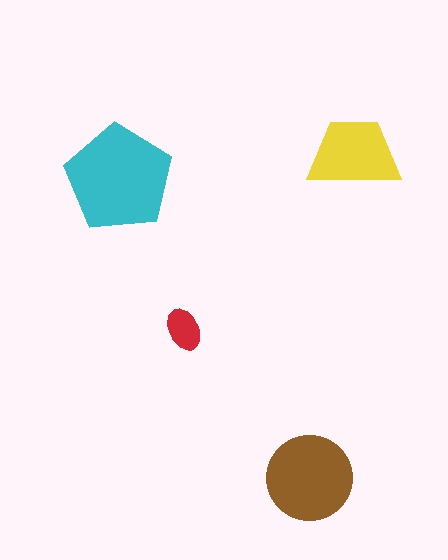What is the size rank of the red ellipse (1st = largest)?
4th.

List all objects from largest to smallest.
The cyan pentagon, the brown circle, the yellow trapezoid, the red ellipse.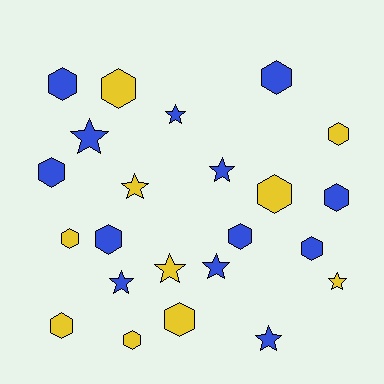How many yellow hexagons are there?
There are 7 yellow hexagons.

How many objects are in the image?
There are 23 objects.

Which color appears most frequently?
Blue, with 13 objects.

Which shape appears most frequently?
Hexagon, with 14 objects.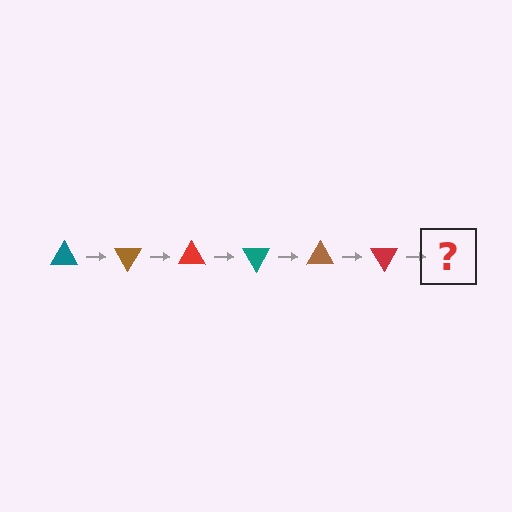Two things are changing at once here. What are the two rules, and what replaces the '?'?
The two rules are that it rotates 60 degrees each step and the color cycles through teal, brown, and red. The '?' should be a teal triangle, rotated 360 degrees from the start.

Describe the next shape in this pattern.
It should be a teal triangle, rotated 360 degrees from the start.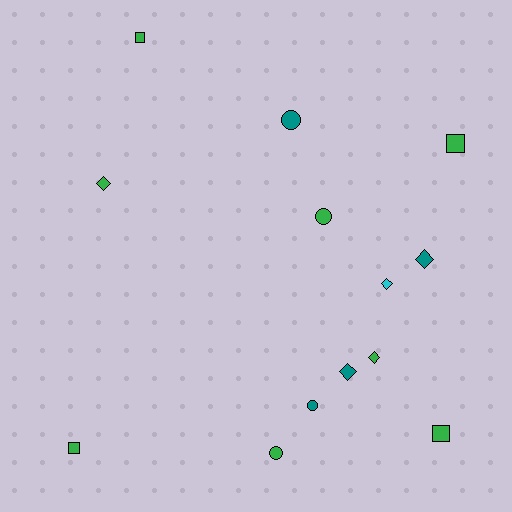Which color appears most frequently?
Green, with 8 objects.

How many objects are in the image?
There are 13 objects.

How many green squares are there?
There are 4 green squares.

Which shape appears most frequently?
Diamond, with 5 objects.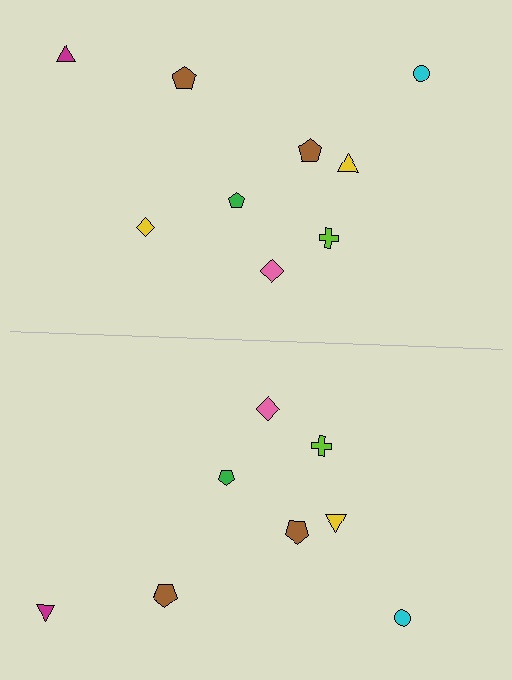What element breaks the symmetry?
A yellow diamond is missing from the bottom side.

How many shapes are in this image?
There are 17 shapes in this image.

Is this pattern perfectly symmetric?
No, the pattern is not perfectly symmetric. A yellow diamond is missing from the bottom side.